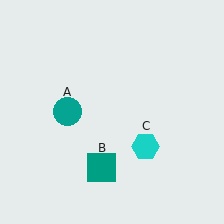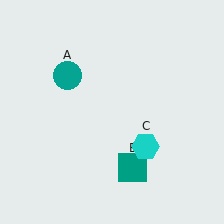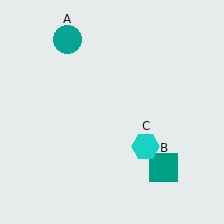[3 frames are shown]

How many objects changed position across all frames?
2 objects changed position: teal circle (object A), teal square (object B).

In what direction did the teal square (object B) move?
The teal square (object B) moved right.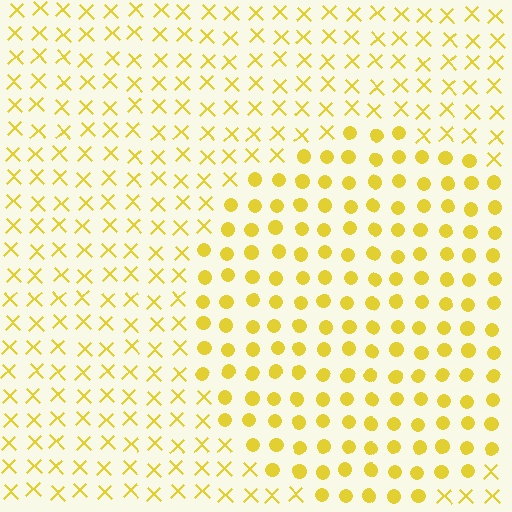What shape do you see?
I see a circle.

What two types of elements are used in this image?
The image uses circles inside the circle region and X marks outside it.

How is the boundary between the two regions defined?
The boundary is defined by a change in element shape: circles inside vs. X marks outside. All elements share the same color and spacing.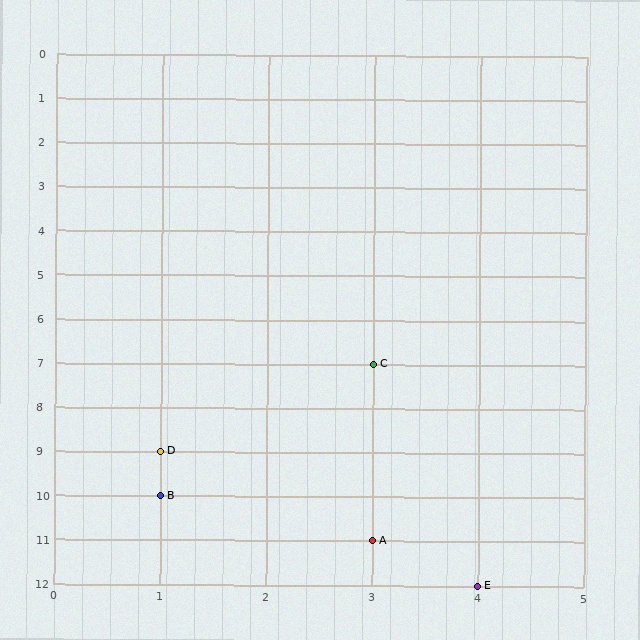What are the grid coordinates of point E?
Point E is at grid coordinates (4, 12).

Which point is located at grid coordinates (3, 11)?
Point A is at (3, 11).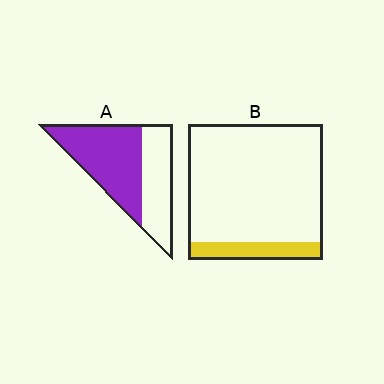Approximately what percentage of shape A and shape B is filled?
A is approximately 60% and B is approximately 15%.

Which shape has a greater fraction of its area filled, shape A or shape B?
Shape A.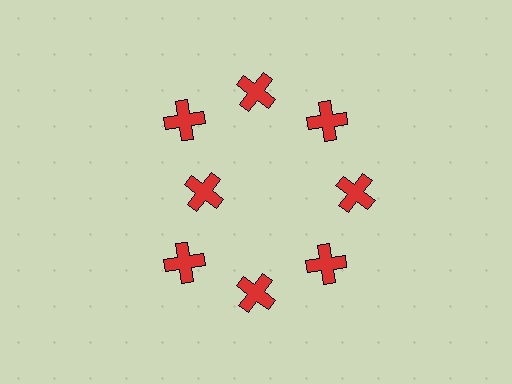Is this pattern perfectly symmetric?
No. The 8 red crosses are arranged in a ring, but one element near the 9 o'clock position is pulled inward toward the center, breaking the 8-fold rotational symmetry.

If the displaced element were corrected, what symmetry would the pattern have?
It would have 8-fold rotational symmetry — the pattern would map onto itself every 45 degrees.